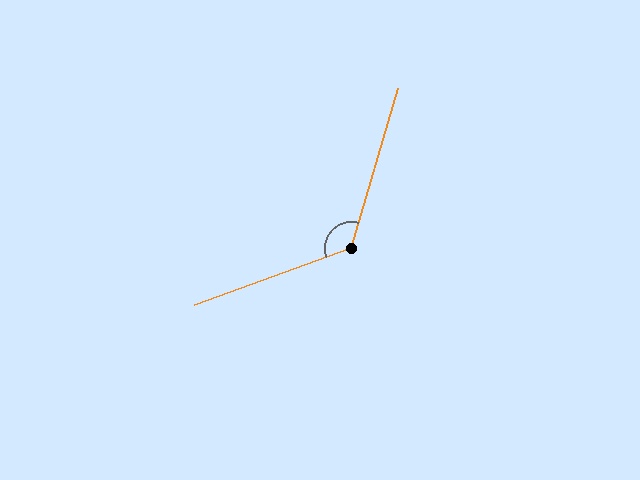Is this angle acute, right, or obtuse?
It is obtuse.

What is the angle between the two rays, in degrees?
Approximately 127 degrees.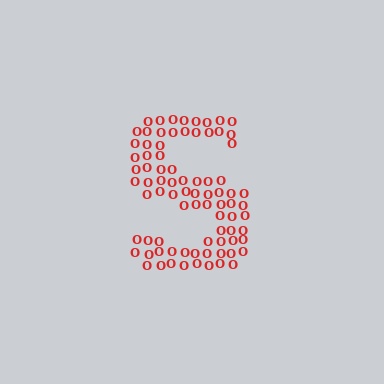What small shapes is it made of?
It is made of small letter O's.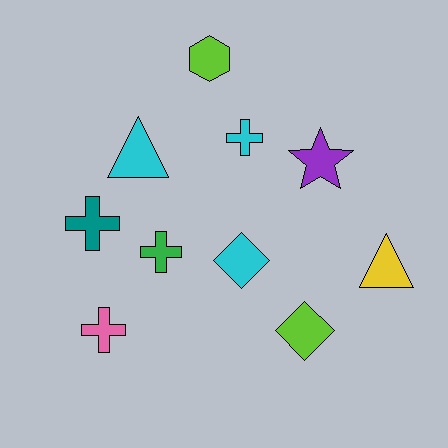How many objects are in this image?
There are 10 objects.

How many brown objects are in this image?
There are no brown objects.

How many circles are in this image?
There are no circles.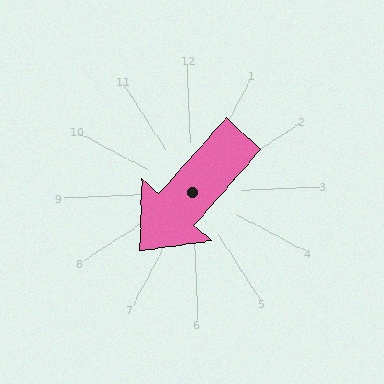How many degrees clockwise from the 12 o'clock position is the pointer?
Approximately 224 degrees.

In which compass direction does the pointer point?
Southwest.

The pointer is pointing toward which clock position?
Roughly 7 o'clock.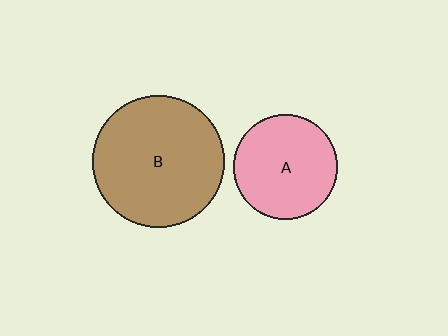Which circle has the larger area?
Circle B (brown).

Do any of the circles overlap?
No, none of the circles overlap.